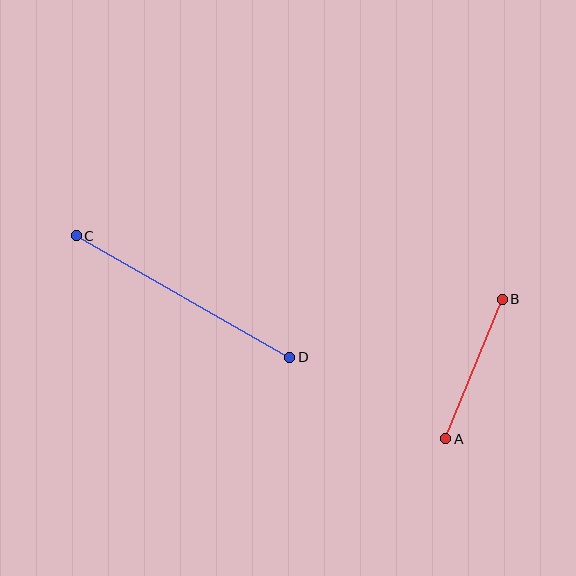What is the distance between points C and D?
The distance is approximately 246 pixels.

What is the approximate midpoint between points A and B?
The midpoint is at approximately (474, 369) pixels.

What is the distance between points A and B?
The distance is approximately 151 pixels.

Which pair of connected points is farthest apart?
Points C and D are farthest apart.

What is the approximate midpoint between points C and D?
The midpoint is at approximately (183, 297) pixels.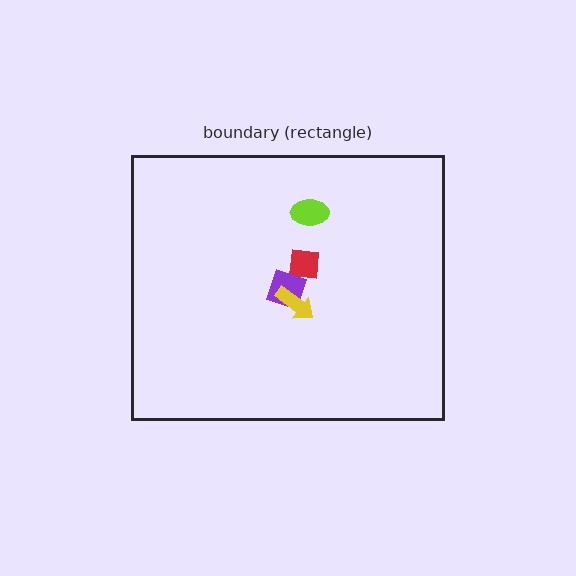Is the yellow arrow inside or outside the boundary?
Inside.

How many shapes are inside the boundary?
4 inside, 0 outside.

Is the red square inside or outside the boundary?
Inside.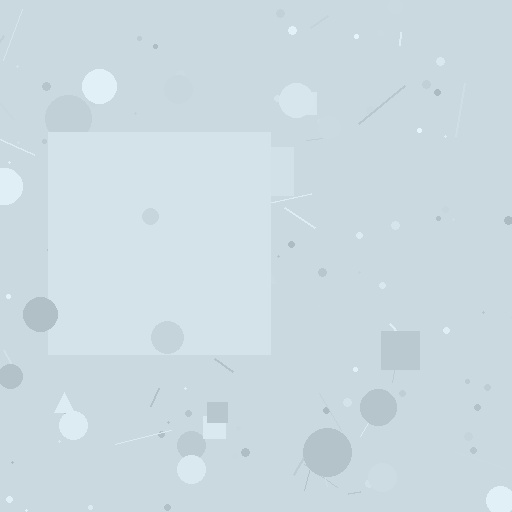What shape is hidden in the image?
A square is hidden in the image.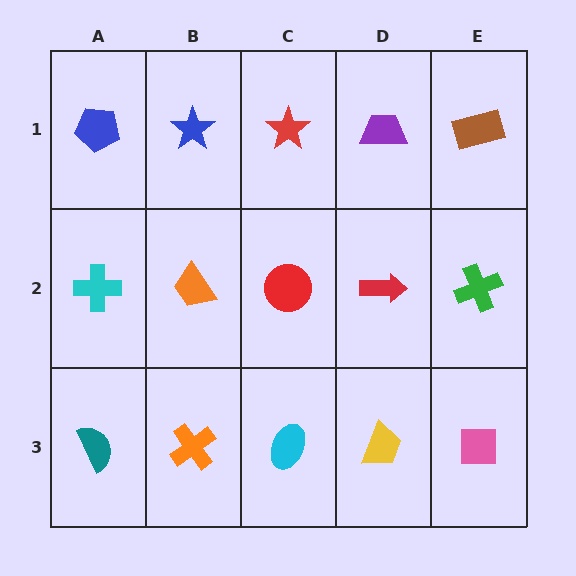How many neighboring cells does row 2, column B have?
4.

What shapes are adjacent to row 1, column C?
A red circle (row 2, column C), a blue star (row 1, column B), a purple trapezoid (row 1, column D).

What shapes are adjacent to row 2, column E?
A brown rectangle (row 1, column E), a pink square (row 3, column E), a red arrow (row 2, column D).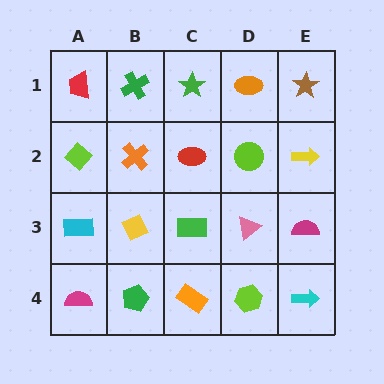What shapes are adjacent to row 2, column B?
A green cross (row 1, column B), a yellow diamond (row 3, column B), a lime diamond (row 2, column A), a red ellipse (row 2, column C).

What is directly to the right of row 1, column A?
A green cross.